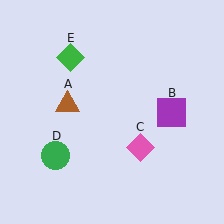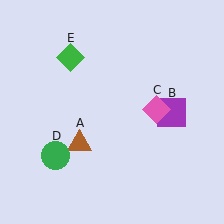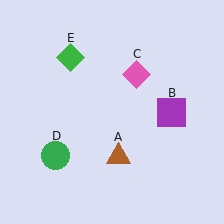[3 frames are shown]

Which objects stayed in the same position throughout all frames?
Purple square (object B) and green circle (object D) and green diamond (object E) remained stationary.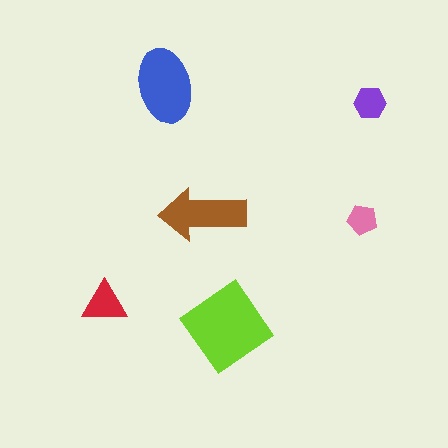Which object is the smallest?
The pink pentagon.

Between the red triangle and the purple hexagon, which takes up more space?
The red triangle.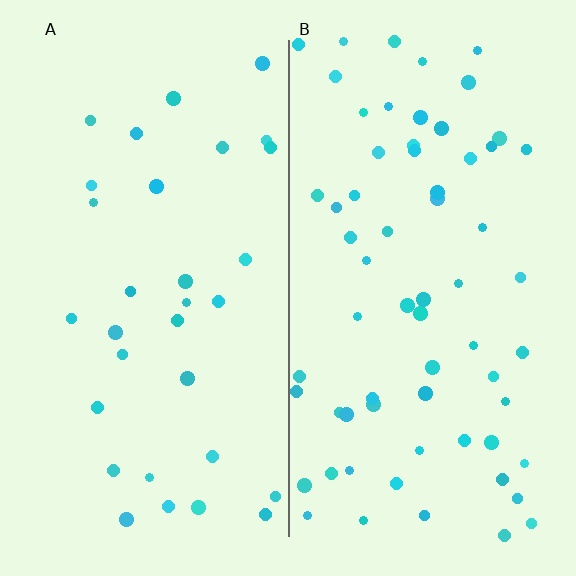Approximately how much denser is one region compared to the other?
Approximately 2.1× — region B over region A.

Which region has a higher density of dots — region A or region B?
B (the right).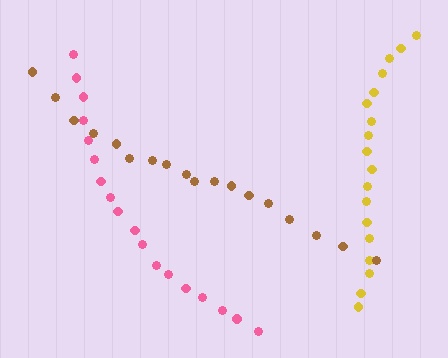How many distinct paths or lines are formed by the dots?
There are 3 distinct paths.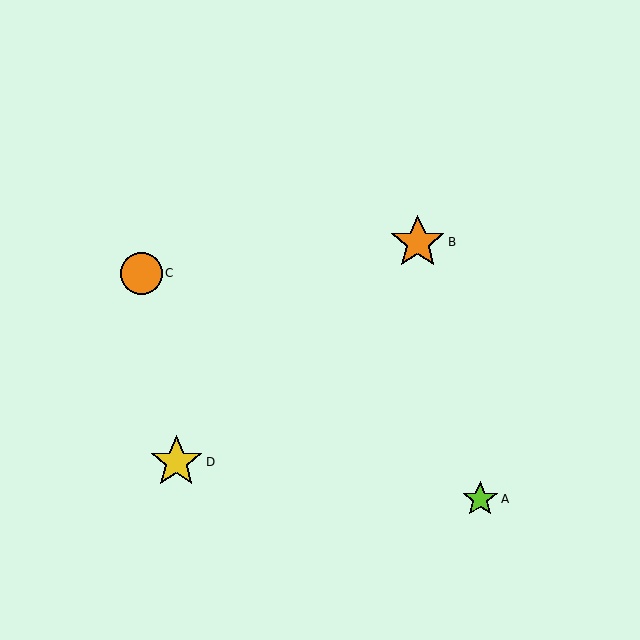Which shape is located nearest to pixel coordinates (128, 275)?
The orange circle (labeled C) at (141, 273) is nearest to that location.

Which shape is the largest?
The orange star (labeled B) is the largest.